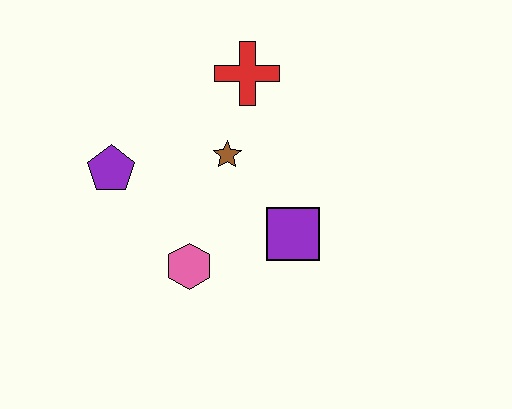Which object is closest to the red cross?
The brown star is closest to the red cross.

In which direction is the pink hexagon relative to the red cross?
The pink hexagon is below the red cross.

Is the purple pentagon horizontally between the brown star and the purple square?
No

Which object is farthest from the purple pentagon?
The purple square is farthest from the purple pentagon.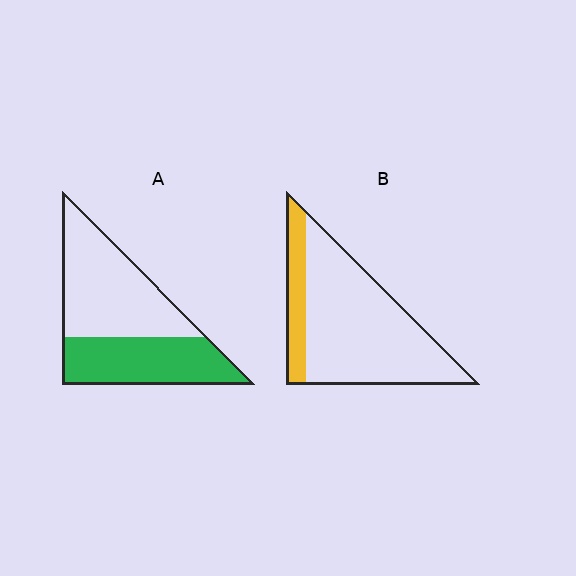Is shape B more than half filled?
No.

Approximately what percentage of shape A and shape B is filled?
A is approximately 45% and B is approximately 20%.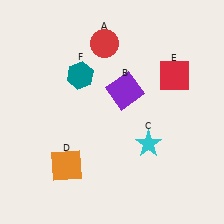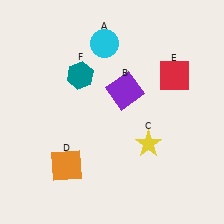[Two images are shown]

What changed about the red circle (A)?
In Image 1, A is red. In Image 2, it changed to cyan.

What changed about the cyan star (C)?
In Image 1, C is cyan. In Image 2, it changed to yellow.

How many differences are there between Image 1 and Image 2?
There are 2 differences between the two images.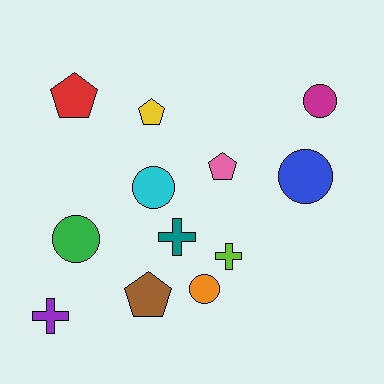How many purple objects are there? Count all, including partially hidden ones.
There is 1 purple object.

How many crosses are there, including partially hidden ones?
There are 3 crosses.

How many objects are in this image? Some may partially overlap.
There are 12 objects.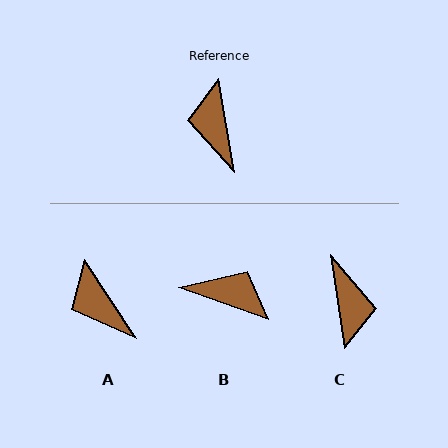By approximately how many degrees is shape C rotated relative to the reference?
Approximately 178 degrees counter-clockwise.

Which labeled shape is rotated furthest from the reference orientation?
C, about 178 degrees away.